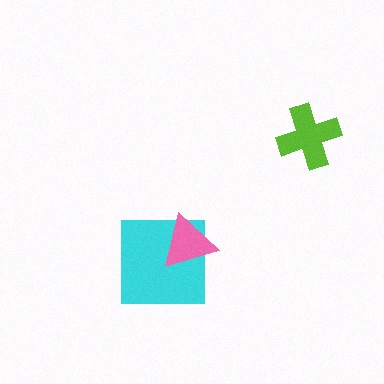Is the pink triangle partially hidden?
No, no other shape covers it.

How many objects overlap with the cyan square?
1 object overlaps with the cyan square.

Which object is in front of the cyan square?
The pink triangle is in front of the cyan square.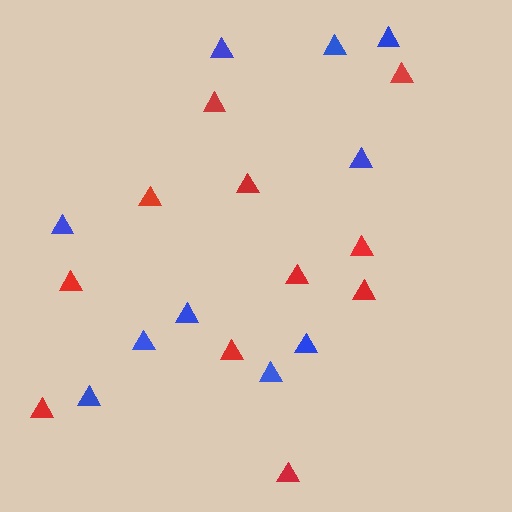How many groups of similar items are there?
There are 2 groups: one group of blue triangles (10) and one group of red triangles (11).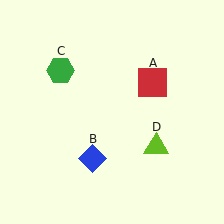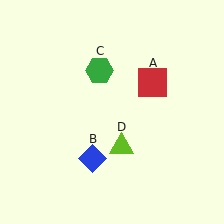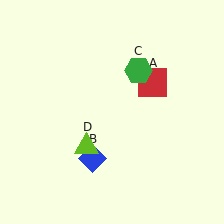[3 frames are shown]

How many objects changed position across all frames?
2 objects changed position: green hexagon (object C), lime triangle (object D).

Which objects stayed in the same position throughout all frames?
Red square (object A) and blue diamond (object B) remained stationary.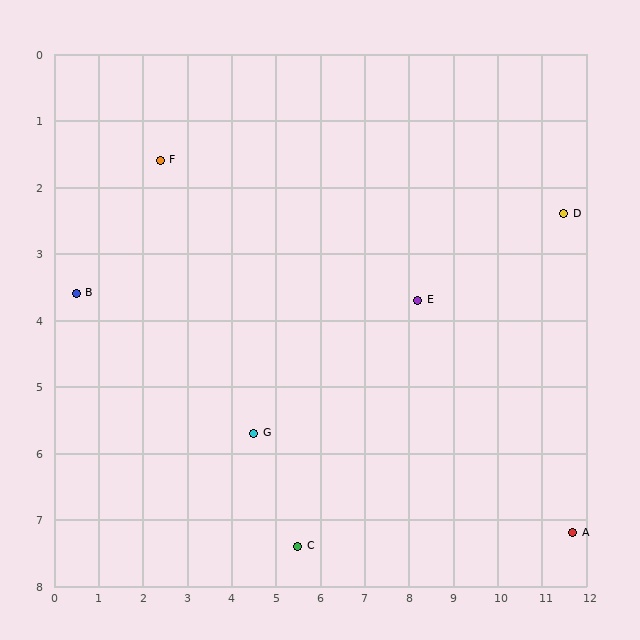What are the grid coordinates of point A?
Point A is at approximately (11.7, 7.2).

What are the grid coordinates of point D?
Point D is at approximately (11.5, 2.4).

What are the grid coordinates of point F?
Point F is at approximately (2.4, 1.6).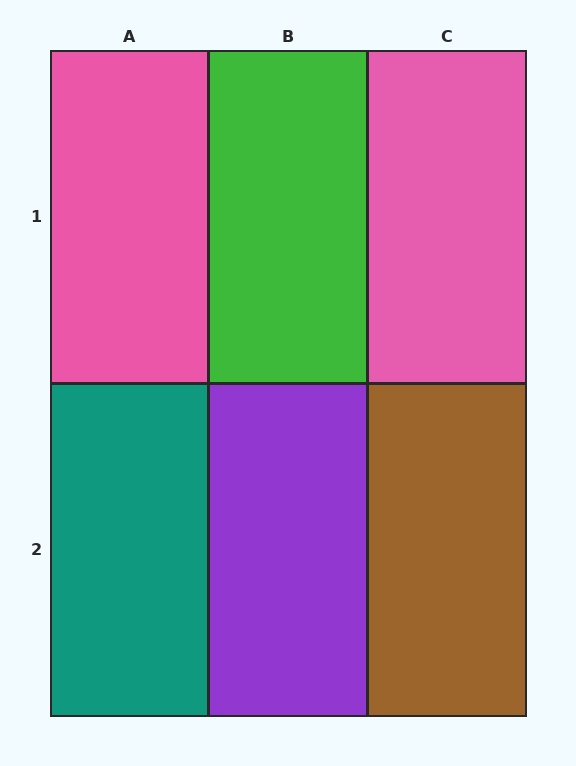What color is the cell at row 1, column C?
Pink.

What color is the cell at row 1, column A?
Pink.